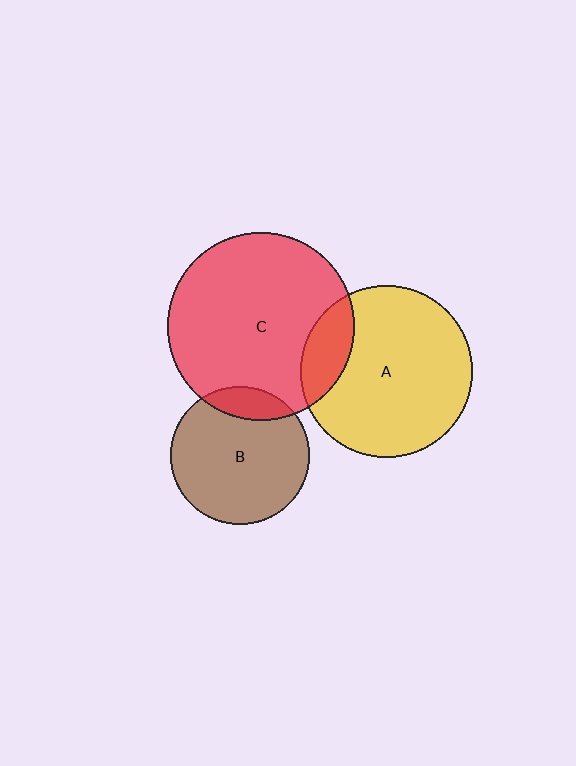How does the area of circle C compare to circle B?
Approximately 1.8 times.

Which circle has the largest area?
Circle C (red).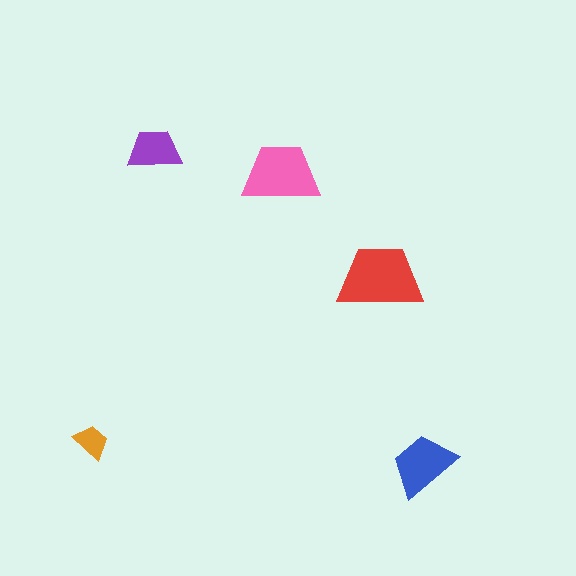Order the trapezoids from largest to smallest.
the red one, the pink one, the blue one, the purple one, the orange one.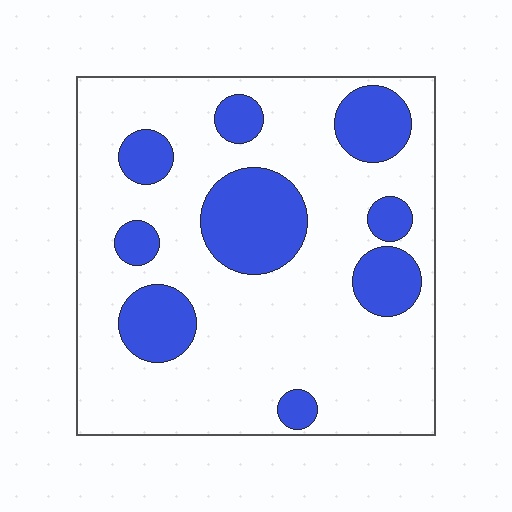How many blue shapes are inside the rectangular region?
9.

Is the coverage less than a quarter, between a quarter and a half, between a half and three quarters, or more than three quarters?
Less than a quarter.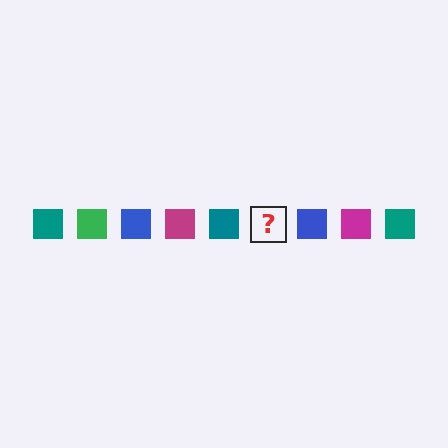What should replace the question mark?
The question mark should be replaced with a green square.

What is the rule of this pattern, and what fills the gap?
The rule is that the pattern cycles through teal, green, blue, magenta squares. The gap should be filled with a green square.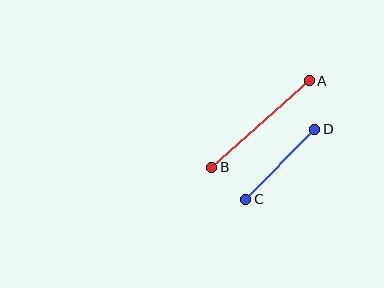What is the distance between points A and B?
The distance is approximately 130 pixels.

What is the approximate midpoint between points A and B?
The midpoint is at approximately (261, 124) pixels.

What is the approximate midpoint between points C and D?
The midpoint is at approximately (280, 164) pixels.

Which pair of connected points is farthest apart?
Points A and B are farthest apart.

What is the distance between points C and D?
The distance is approximately 98 pixels.